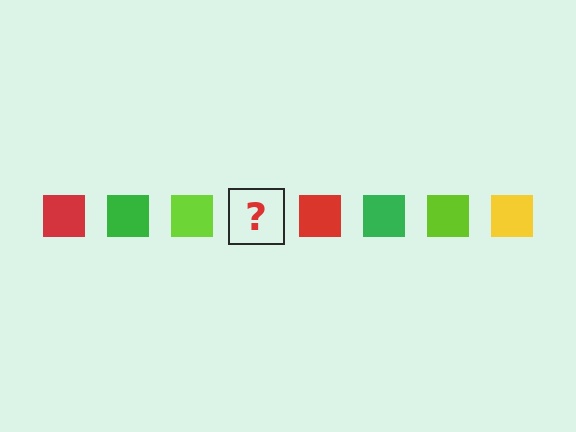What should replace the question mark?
The question mark should be replaced with a yellow square.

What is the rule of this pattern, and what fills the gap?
The rule is that the pattern cycles through red, green, lime, yellow squares. The gap should be filled with a yellow square.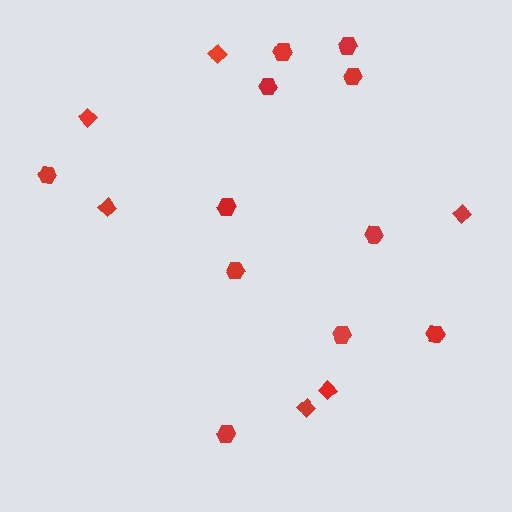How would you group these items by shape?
There are 2 groups: one group of hexagons (11) and one group of diamonds (6).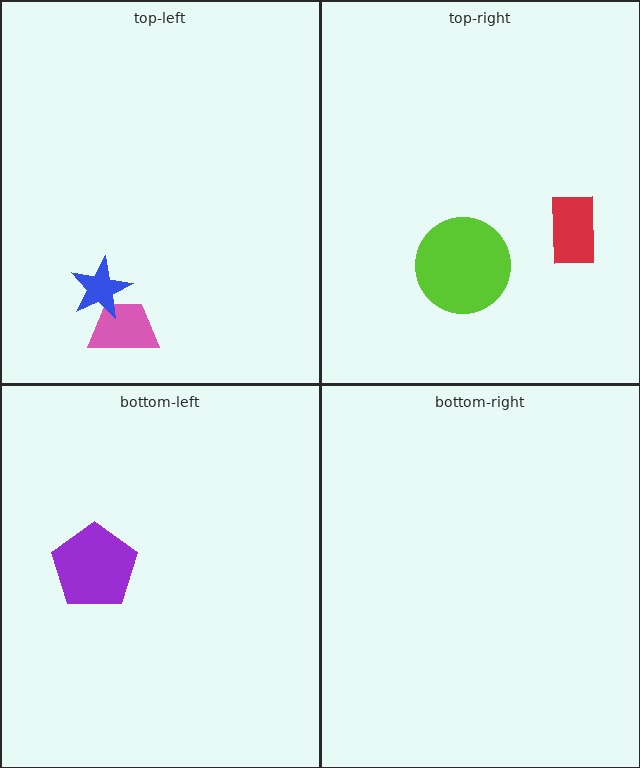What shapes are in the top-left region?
The pink trapezoid, the blue star.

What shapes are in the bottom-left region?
The purple pentagon.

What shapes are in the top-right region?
The red rectangle, the lime circle.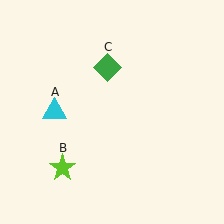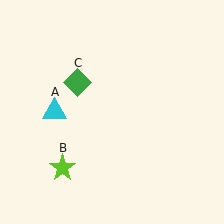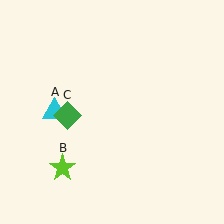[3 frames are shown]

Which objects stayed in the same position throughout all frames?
Cyan triangle (object A) and lime star (object B) remained stationary.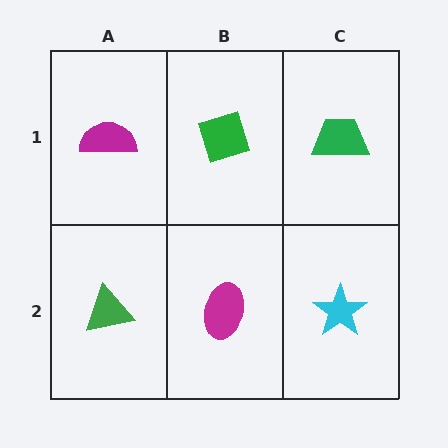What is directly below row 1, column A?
A green triangle.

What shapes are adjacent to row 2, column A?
A magenta semicircle (row 1, column A), a magenta ellipse (row 2, column B).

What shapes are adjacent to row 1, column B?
A magenta ellipse (row 2, column B), a magenta semicircle (row 1, column A), a green trapezoid (row 1, column C).